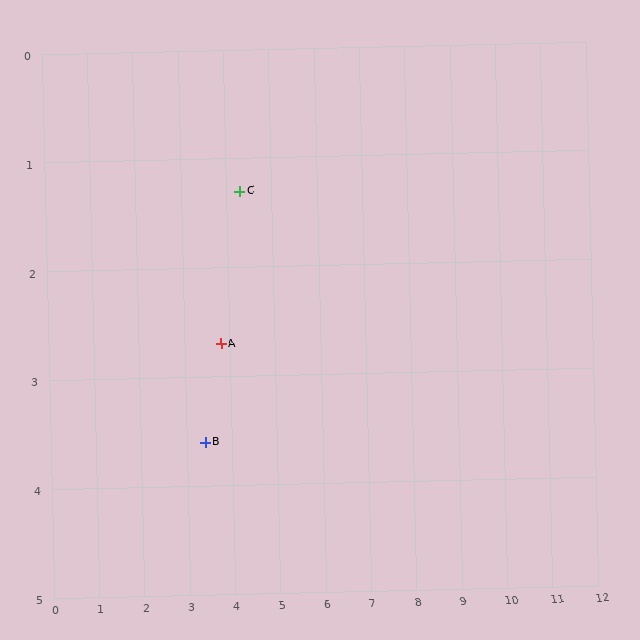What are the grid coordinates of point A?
Point A is at approximately (3.8, 2.7).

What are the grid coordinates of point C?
Point C is at approximately (4.3, 1.3).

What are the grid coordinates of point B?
Point B is at approximately (3.4, 3.6).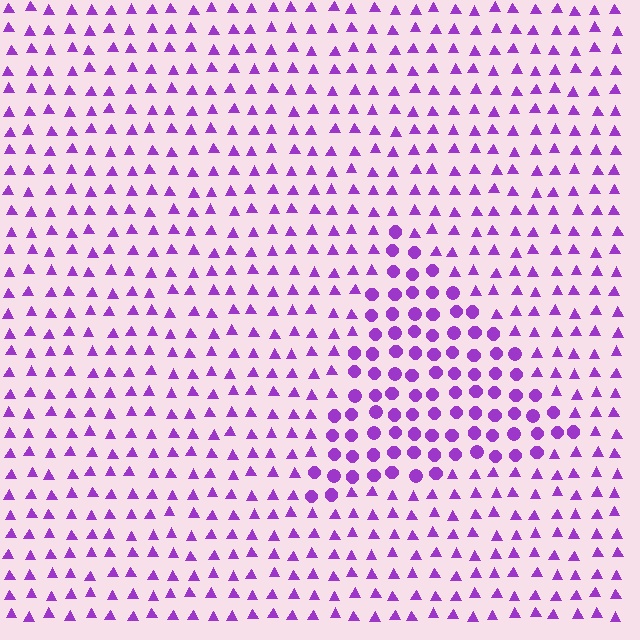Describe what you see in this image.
The image is filled with small purple elements arranged in a uniform grid. A triangle-shaped region contains circles, while the surrounding area contains triangles. The boundary is defined purely by the change in element shape.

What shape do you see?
I see a triangle.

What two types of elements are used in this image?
The image uses circles inside the triangle region and triangles outside it.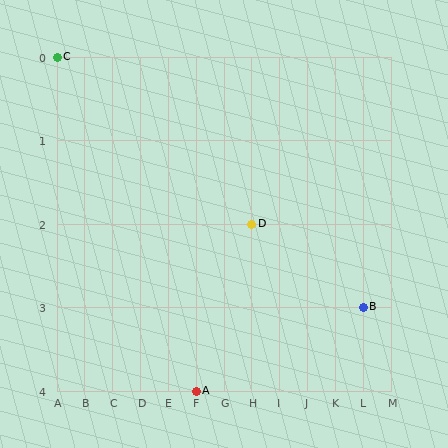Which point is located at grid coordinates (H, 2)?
Point D is at (H, 2).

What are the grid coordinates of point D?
Point D is at grid coordinates (H, 2).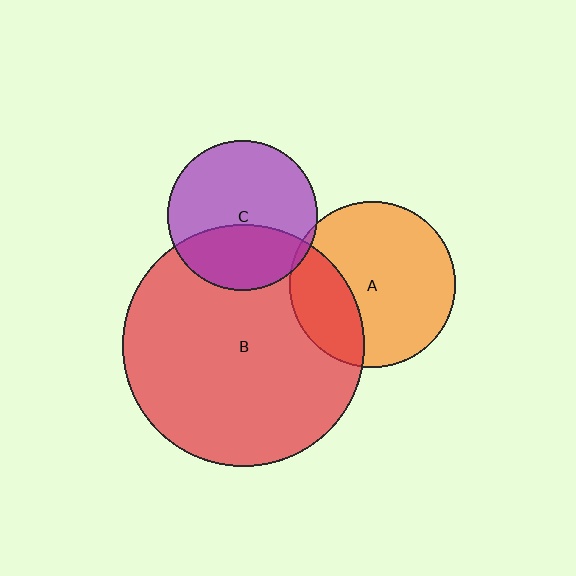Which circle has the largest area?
Circle B (red).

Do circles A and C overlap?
Yes.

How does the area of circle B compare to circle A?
Approximately 2.1 times.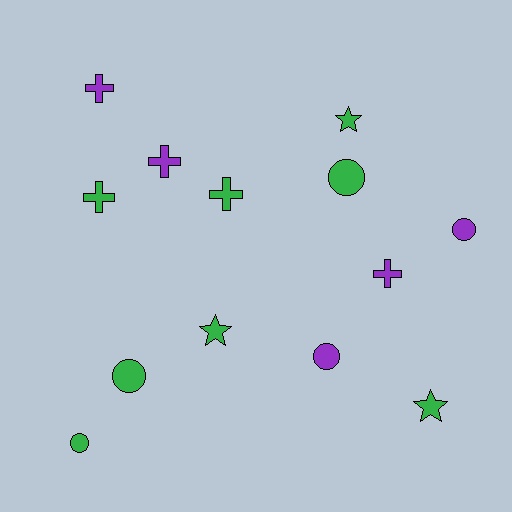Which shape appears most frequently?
Cross, with 5 objects.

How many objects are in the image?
There are 13 objects.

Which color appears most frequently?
Green, with 8 objects.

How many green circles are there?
There are 3 green circles.